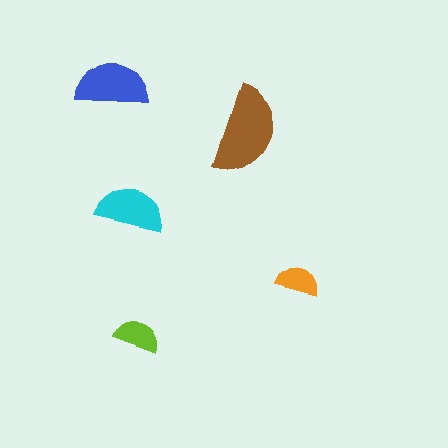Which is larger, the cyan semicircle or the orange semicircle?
The cyan one.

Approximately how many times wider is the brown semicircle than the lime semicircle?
About 2 times wider.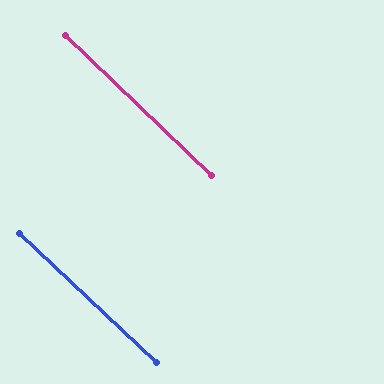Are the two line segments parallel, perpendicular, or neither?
Parallel — their directions differ by only 0.4°.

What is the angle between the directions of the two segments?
Approximately 0 degrees.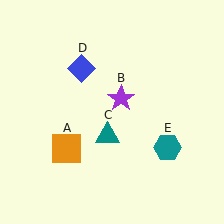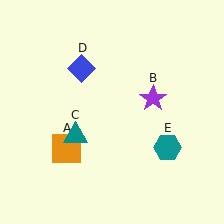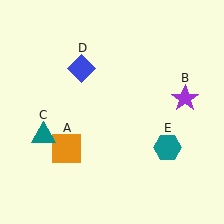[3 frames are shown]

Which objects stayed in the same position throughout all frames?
Orange square (object A) and blue diamond (object D) and teal hexagon (object E) remained stationary.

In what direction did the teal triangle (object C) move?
The teal triangle (object C) moved left.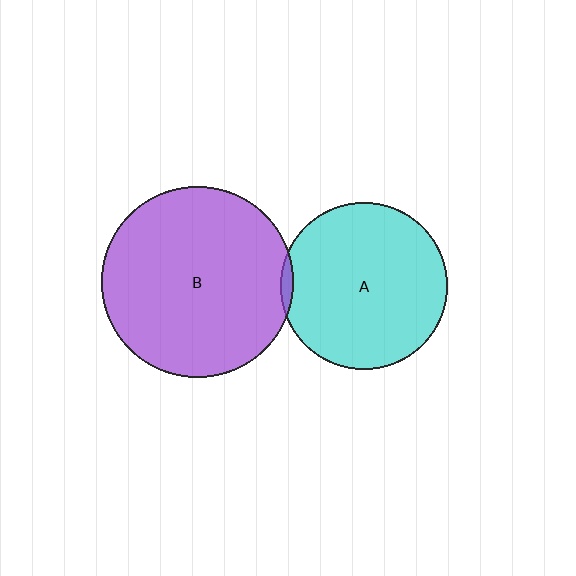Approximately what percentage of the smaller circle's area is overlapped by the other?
Approximately 5%.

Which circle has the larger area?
Circle B (purple).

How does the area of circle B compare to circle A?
Approximately 1.3 times.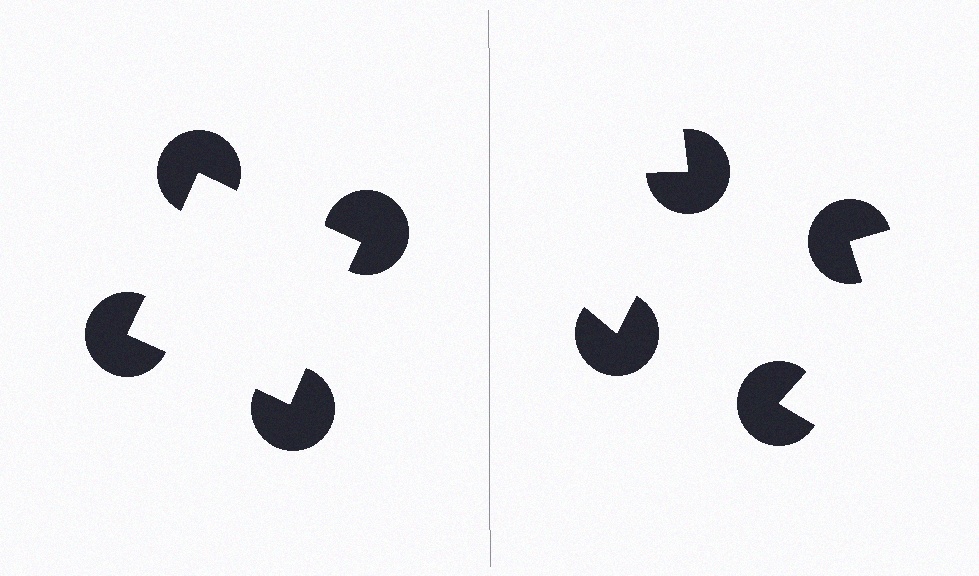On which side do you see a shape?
An illusory square appears on the left side. On the right side the wedge cuts are rotated, so no coherent shape forms.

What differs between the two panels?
The pac-man discs are positioned identically on both sides; only the wedge orientations differ. On the left they align to a square; on the right they are misaligned.